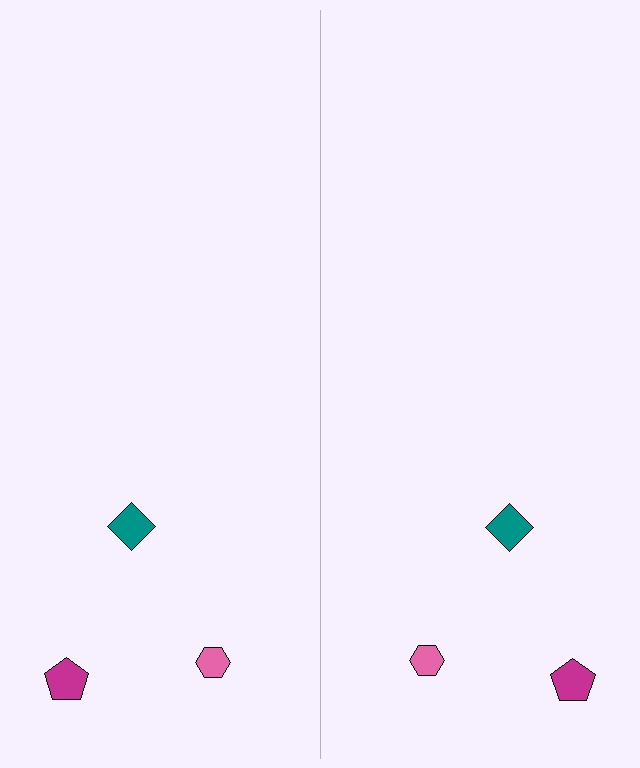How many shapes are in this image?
There are 6 shapes in this image.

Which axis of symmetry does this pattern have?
The pattern has a vertical axis of symmetry running through the center of the image.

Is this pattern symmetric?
Yes, this pattern has bilateral (reflection) symmetry.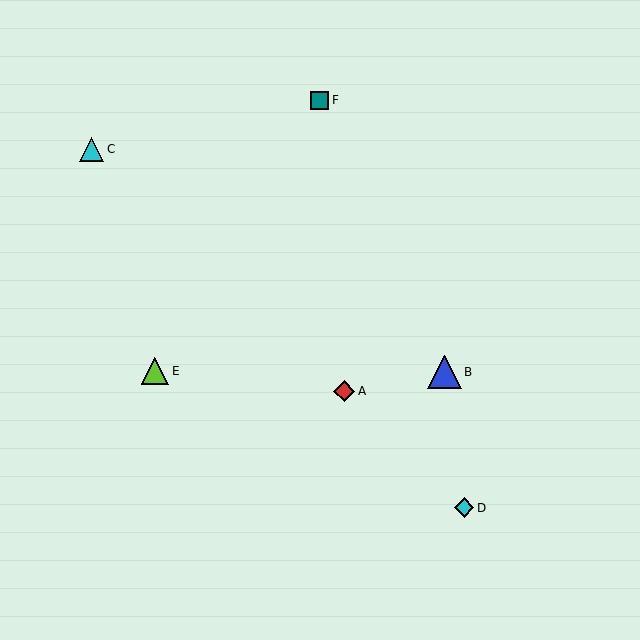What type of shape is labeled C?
Shape C is a cyan triangle.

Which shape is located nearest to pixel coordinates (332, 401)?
The red diamond (labeled A) at (344, 391) is nearest to that location.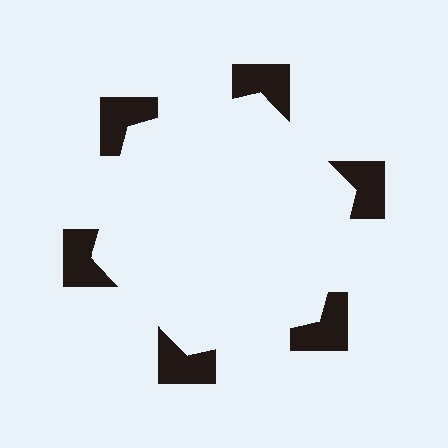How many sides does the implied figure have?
6 sides.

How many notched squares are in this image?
There are 6 — one at each vertex of the illusory hexagon.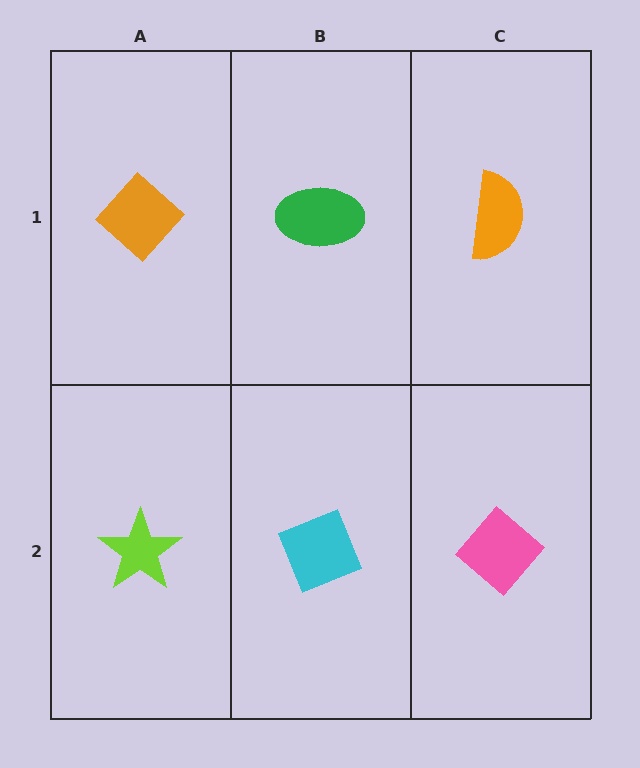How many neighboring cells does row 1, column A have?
2.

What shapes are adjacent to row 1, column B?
A cyan diamond (row 2, column B), an orange diamond (row 1, column A), an orange semicircle (row 1, column C).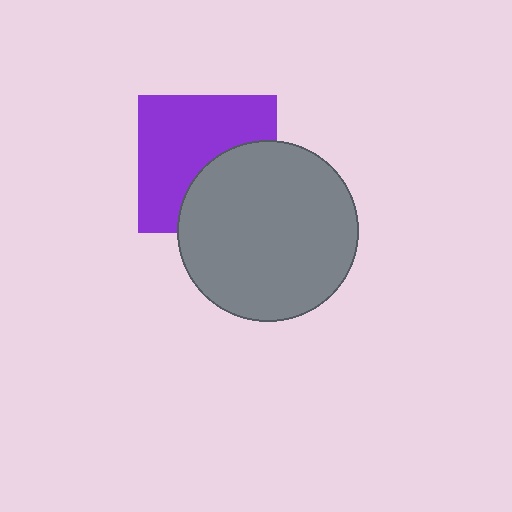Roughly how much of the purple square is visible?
About half of it is visible (roughly 61%).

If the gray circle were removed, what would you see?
You would see the complete purple square.